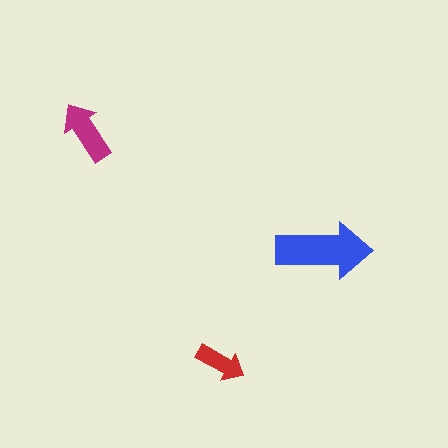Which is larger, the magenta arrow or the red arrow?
The magenta one.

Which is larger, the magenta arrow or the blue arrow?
The blue one.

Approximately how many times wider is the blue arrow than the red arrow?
About 2 times wider.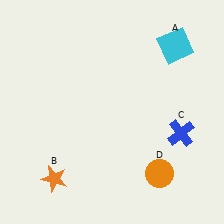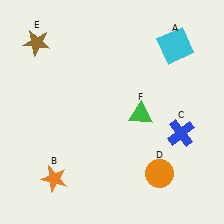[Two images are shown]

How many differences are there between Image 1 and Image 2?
There are 2 differences between the two images.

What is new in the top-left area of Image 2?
A brown star (E) was added in the top-left area of Image 2.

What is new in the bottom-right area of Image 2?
A green triangle (F) was added in the bottom-right area of Image 2.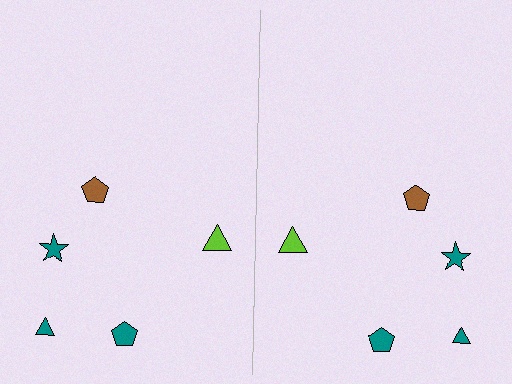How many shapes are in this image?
There are 10 shapes in this image.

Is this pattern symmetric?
Yes, this pattern has bilateral (reflection) symmetry.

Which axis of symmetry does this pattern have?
The pattern has a vertical axis of symmetry running through the center of the image.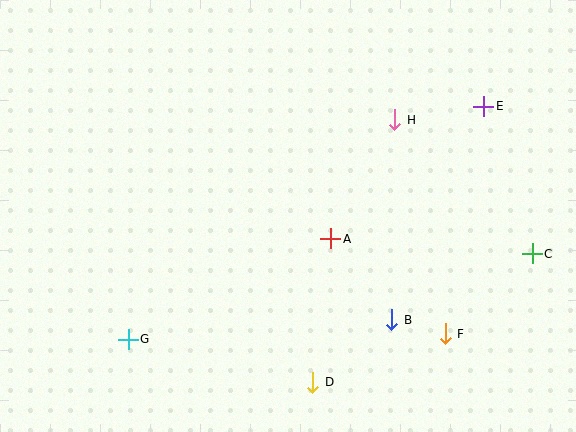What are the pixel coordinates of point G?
Point G is at (128, 339).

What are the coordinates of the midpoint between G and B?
The midpoint between G and B is at (260, 330).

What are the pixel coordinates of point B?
Point B is at (392, 320).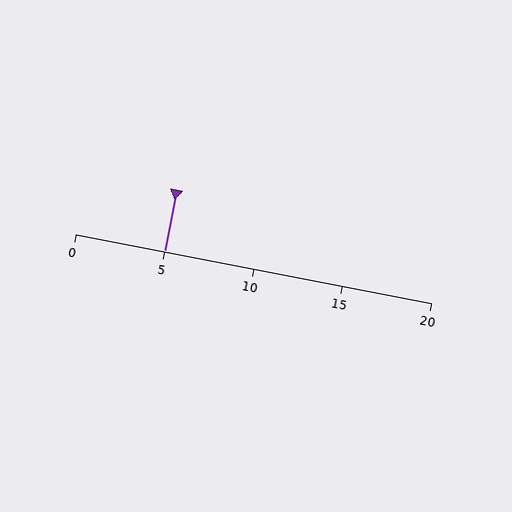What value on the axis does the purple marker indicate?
The marker indicates approximately 5.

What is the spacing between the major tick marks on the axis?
The major ticks are spaced 5 apart.